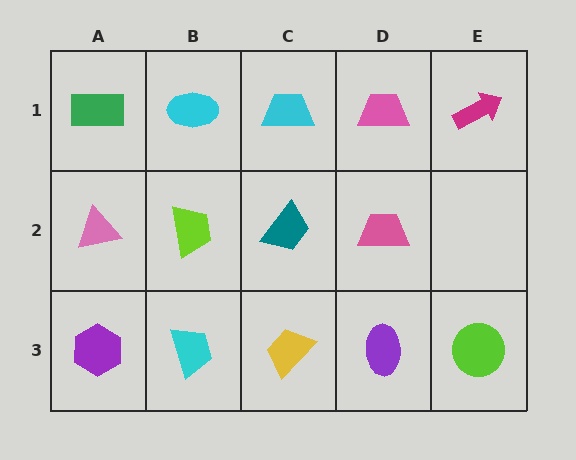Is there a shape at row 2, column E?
No, that cell is empty.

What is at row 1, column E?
A magenta arrow.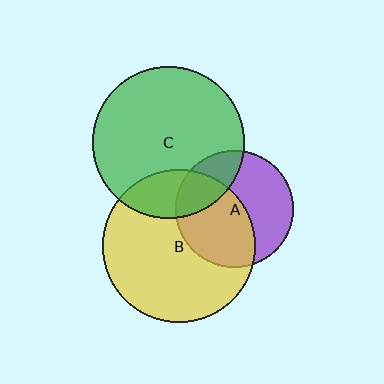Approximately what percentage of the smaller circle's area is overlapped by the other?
Approximately 50%.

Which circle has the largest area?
Circle B (yellow).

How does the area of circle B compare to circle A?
Approximately 1.7 times.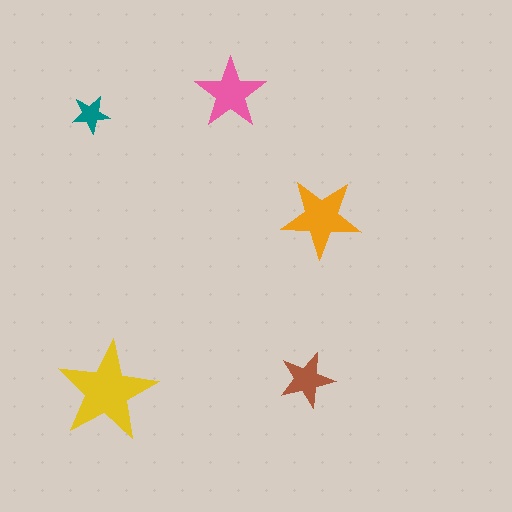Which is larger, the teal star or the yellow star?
The yellow one.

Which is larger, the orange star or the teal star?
The orange one.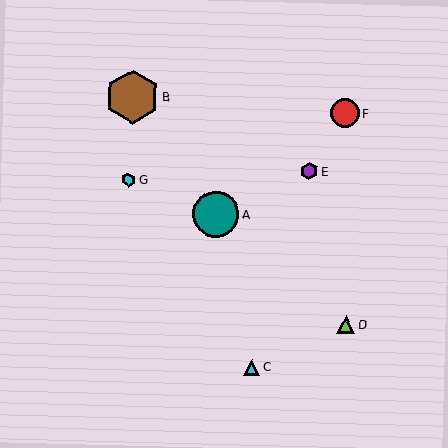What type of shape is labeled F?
Shape F is a red circle.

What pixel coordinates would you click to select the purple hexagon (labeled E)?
Click at (309, 171) to select the purple hexagon E.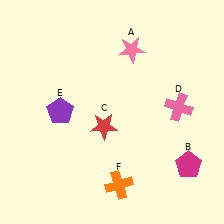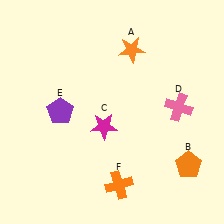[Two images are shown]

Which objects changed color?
A changed from pink to orange. B changed from magenta to orange. C changed from red to magenta.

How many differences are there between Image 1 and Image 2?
There are 3 differences between the two images.